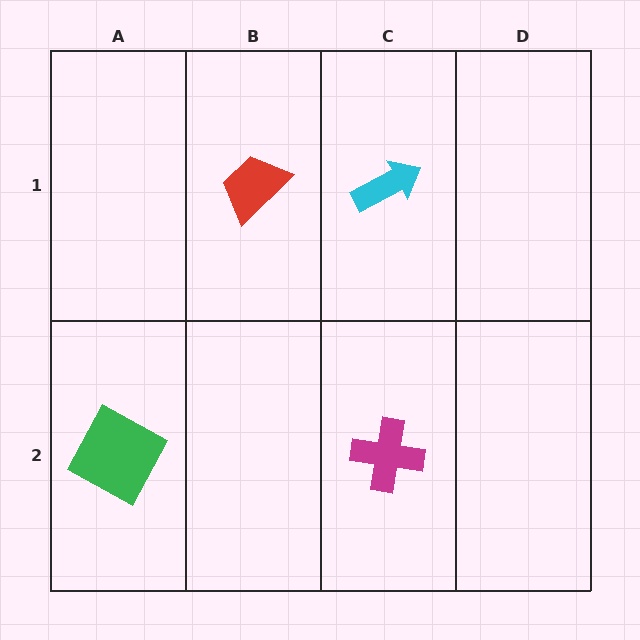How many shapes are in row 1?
2 shapes.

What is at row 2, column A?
A green square.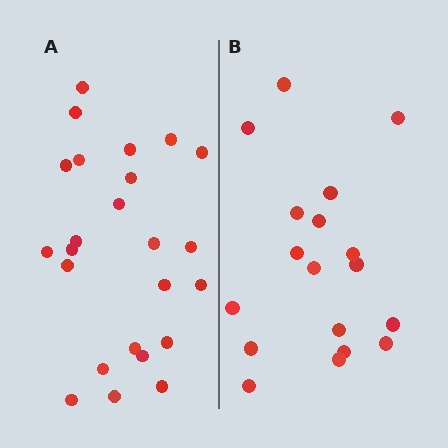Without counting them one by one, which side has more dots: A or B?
Region A (the left region) has more dots.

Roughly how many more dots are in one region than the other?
Region A has about 6 more dots than region B.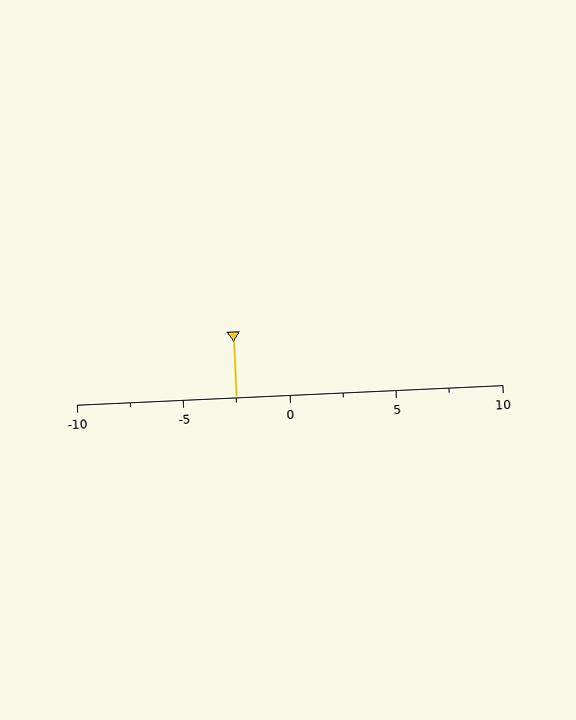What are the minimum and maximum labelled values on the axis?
The axis runs from -10 to 10.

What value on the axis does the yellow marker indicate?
The marker indicates approximately -2.5.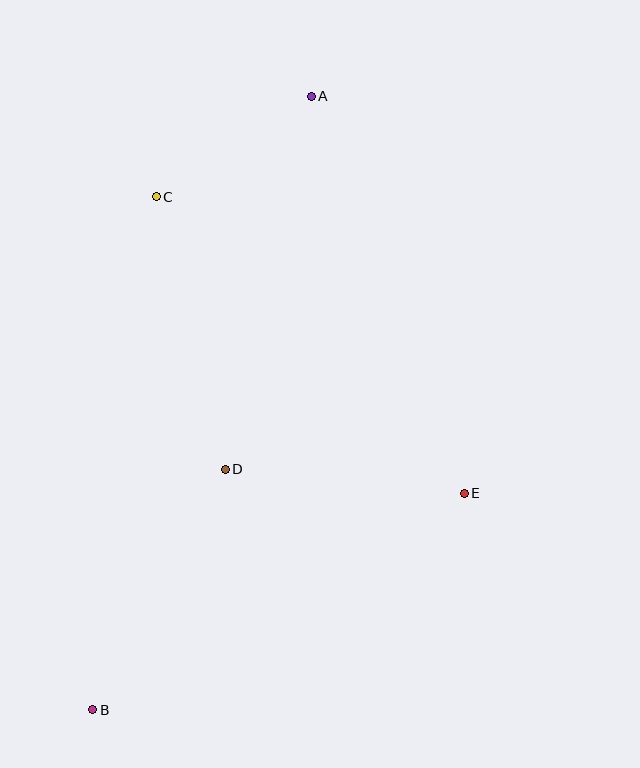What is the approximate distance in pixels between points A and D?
The distance between A and D is approximately 383 pixels.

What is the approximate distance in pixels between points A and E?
The distance between A and E is approximately 425 pixels.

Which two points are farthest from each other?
Points A and B are farthest from each other.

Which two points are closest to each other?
Points A and C are closest to each other.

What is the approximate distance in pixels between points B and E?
The distance between B and E is approximately 430 pixels.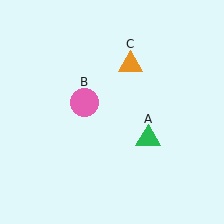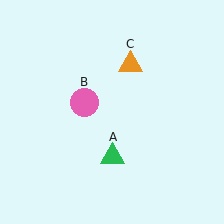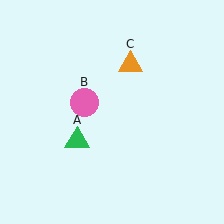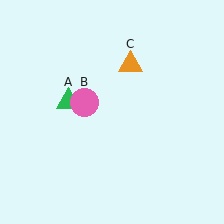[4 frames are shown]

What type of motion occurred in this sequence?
The green triangle (object A) rotated clockwise around the center of the scene.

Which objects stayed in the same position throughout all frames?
Pink circle (object B) and orange triangle (object C) remained stationary.